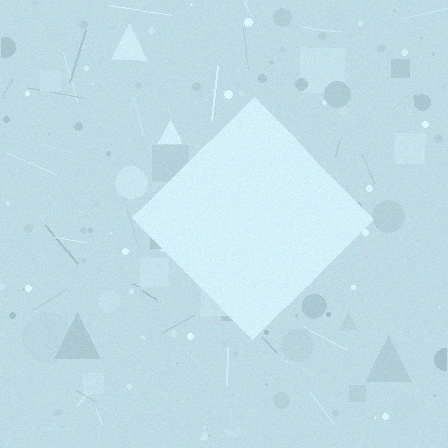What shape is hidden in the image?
A diamond is hidden in the image.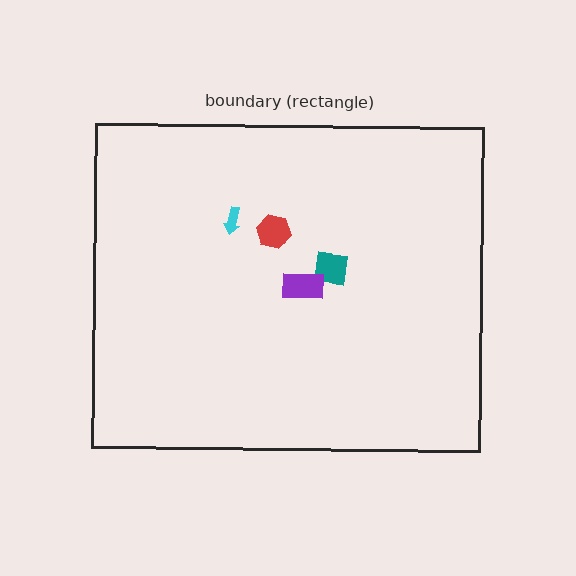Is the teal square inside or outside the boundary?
Inside.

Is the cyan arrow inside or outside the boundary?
Inside.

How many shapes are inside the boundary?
4 inside, 0 outside.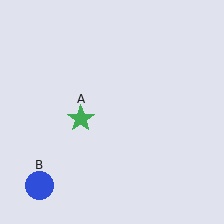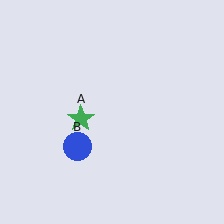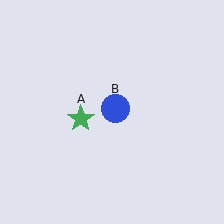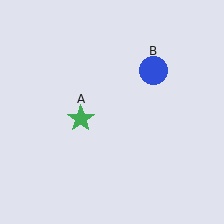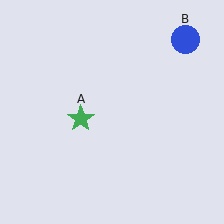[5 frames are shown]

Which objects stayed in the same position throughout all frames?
Green star (object A) remained stationary.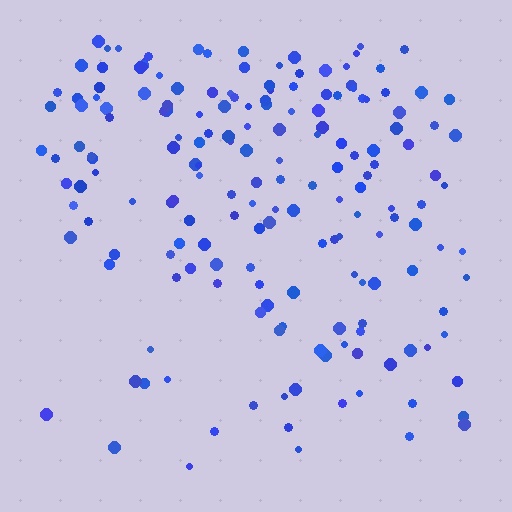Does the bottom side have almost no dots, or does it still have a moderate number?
Still a moderate number, just noticeably fewer than the top.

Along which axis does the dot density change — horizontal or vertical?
Vertical.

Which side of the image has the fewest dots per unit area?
The bottom.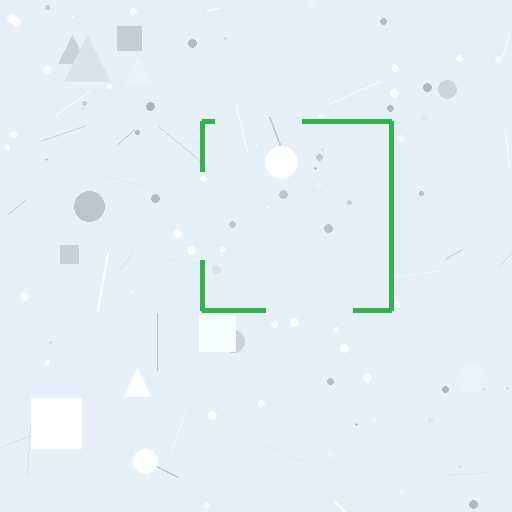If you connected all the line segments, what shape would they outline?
They would outline a square.